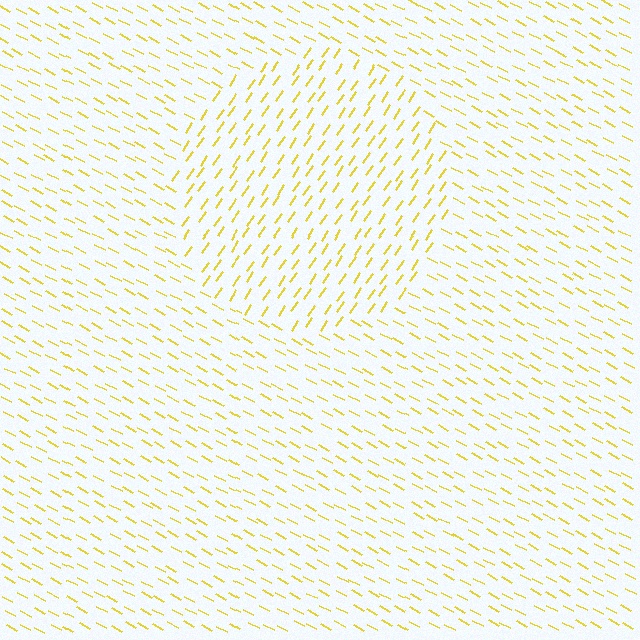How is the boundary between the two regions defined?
The boundary is defined purely by a change in line orientation (approximately 83 degrees difference). All lines are the same color and thickness.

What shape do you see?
I see a circle.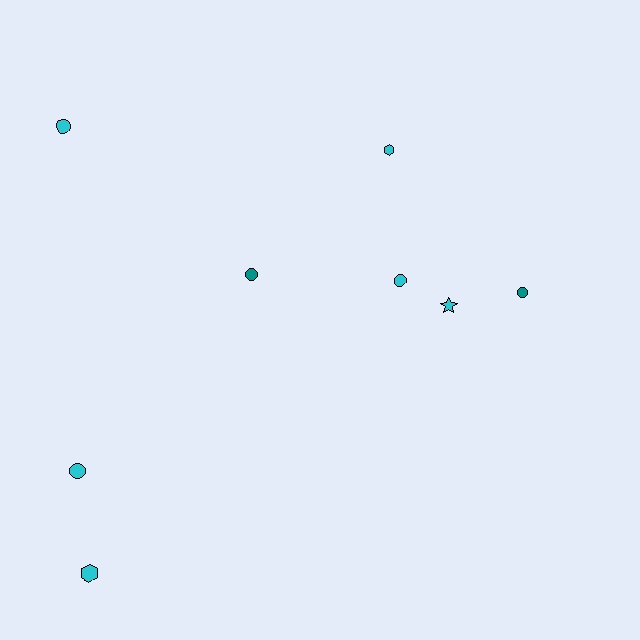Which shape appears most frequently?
Circle, with 5 objects.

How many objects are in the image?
There are 8 objects.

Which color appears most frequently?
Cyan, with 6 objects.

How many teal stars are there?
There are no teal stars.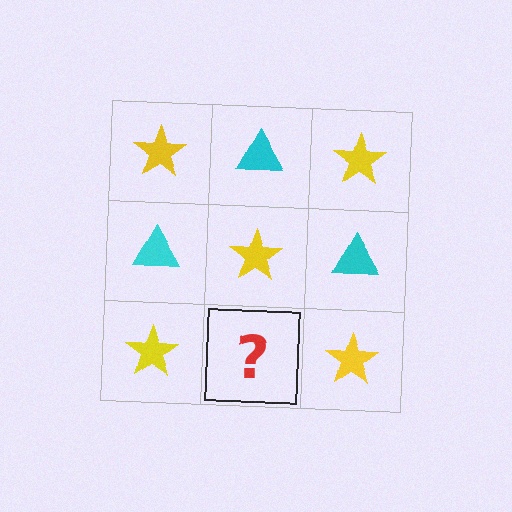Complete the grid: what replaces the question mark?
The question mark should be replaced with a cyan triangle.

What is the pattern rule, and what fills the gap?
The rule is that it alternates yellow star and cyan triangle in a checkerboard pattern. The gap should be filled with a cyan triangle.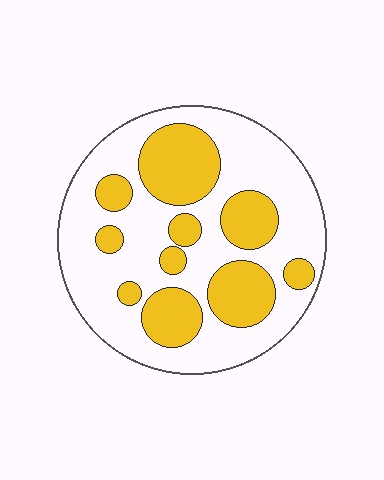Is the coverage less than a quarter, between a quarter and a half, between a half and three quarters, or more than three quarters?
Between a quarter and a half.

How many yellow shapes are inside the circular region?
10.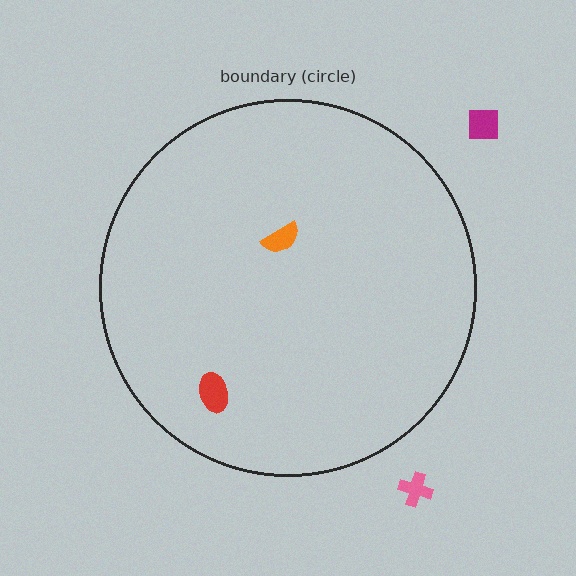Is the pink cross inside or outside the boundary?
Outside.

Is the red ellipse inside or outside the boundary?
Inside.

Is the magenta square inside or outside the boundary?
Outside.